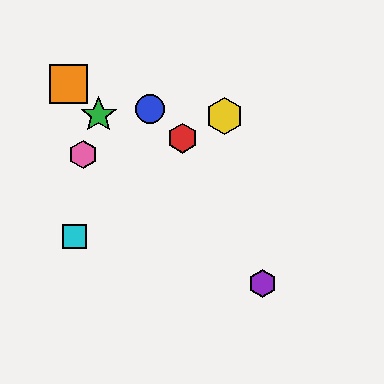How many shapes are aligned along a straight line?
3 shapes (the green star, the purple hexagon, the orange square) are aligned along a straight line.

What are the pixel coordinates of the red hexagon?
The red hexagon is at (182, 138).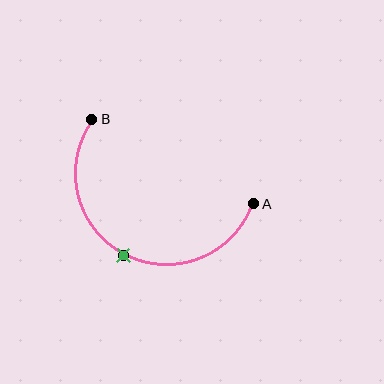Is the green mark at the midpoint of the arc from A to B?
Yes. The green mark lies on the arc at equal arc-length from both A and B — it is the arc midpoint.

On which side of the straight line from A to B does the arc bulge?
The arc bulges below the straight line connecting A and B.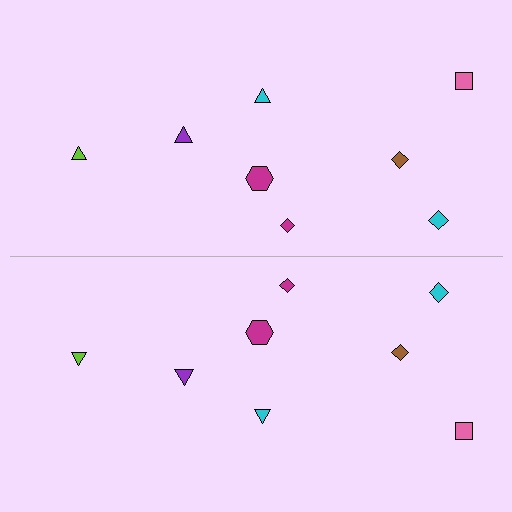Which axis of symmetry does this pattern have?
The pattern has a horizontal axis of symmetry running through the center of the image.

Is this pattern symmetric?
Yes, this pattern has bilateral (reflection) symmetry.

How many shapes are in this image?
There are 16 shapes in this image.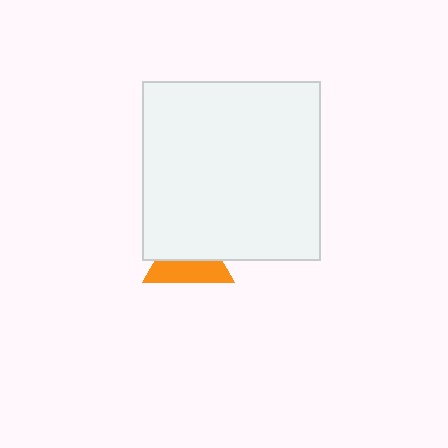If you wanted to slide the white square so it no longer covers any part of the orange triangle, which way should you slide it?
Slide it up — that is the most direct way to separate the two shapes.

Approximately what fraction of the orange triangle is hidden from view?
Roughly 53% of the orange triangle is hidden behind the white square.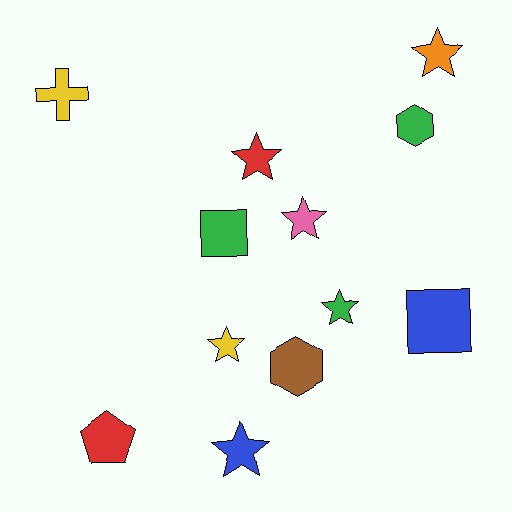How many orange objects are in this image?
There is 1 orange object.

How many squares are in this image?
There are 2 squares.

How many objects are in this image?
There are 12 objects.